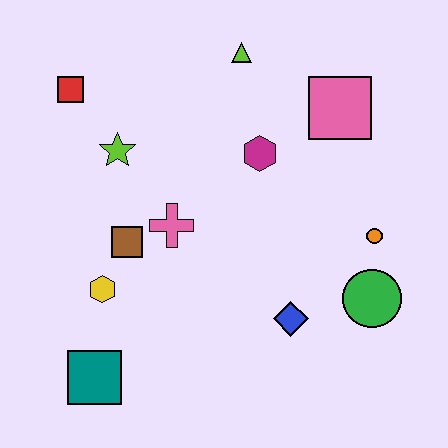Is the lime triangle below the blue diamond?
No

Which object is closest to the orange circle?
The green circle is closest to the orange circle.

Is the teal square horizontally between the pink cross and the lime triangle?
No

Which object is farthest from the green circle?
The red square is farthest from the green circle.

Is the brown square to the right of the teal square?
Yes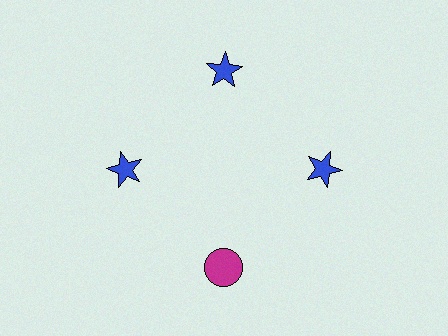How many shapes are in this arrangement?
There are 4 shapes arranged in a ring pattern.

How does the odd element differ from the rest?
It differs in both color (magenta instead of blue) and shape (circle instead of star).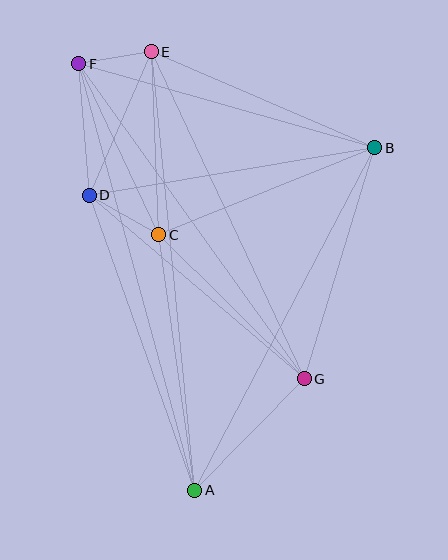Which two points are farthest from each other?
Points A and F are farthest from each other.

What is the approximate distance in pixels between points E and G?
The distance between E and G is approximately 361 pixels.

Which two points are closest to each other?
Points E and F are closest to each other.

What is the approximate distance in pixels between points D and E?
The distance between D and E is approximately 156 pixels.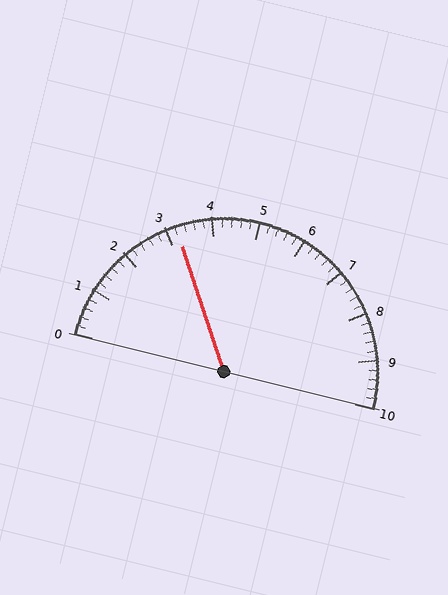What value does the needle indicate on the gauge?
The needle indicates approximately 3.2.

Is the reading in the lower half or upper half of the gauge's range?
The reading is in the lower half of the range (0 to 10).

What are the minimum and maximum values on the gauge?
The gauge ranges from 0 to 10.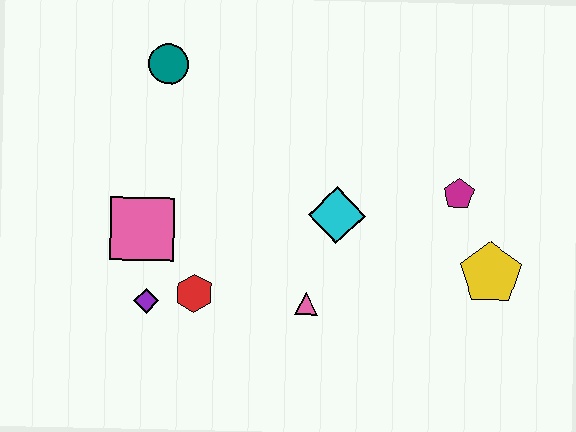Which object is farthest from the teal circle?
The yellow pentagon is farthest from the teal circle.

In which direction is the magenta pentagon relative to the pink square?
The magenta pentagon is to the right of the pink square.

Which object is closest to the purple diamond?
The red hexagon is closest to the purple diamond.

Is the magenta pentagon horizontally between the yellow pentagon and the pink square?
Yes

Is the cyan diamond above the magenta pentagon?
No